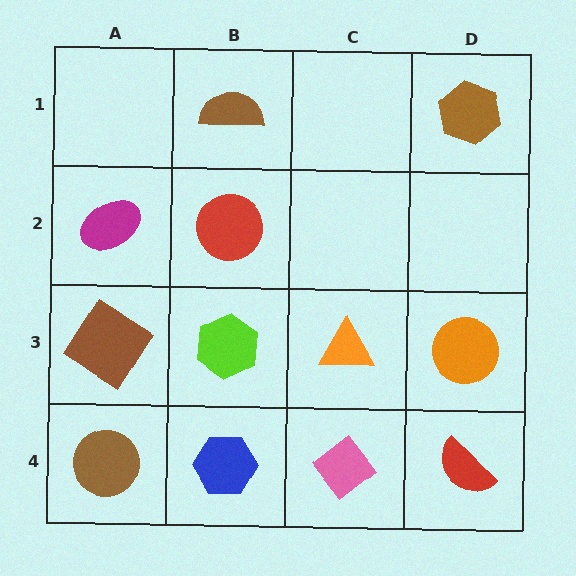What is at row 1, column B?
A brown semicircle.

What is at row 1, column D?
A brown hexagon.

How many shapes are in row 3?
4 shapes.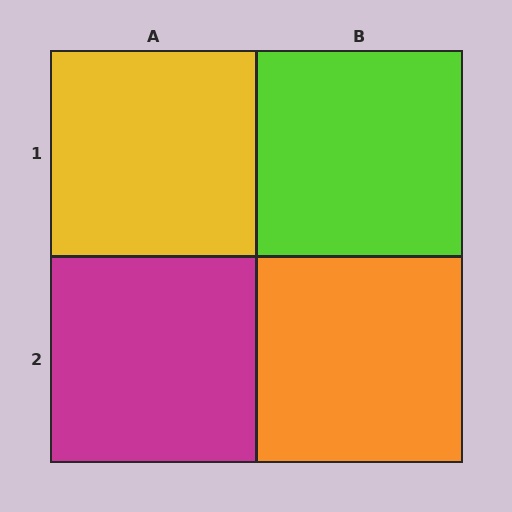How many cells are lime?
1 cell is lime.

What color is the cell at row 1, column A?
Yellow.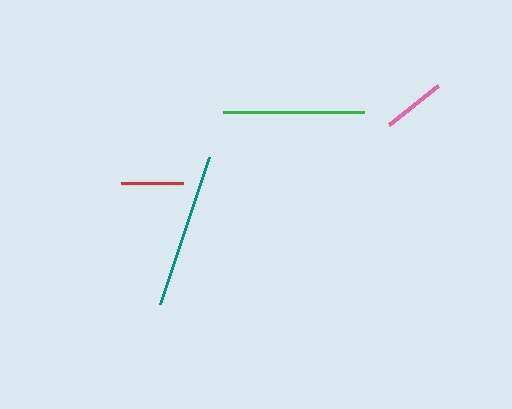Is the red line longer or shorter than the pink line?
The pink line is longer than the red line.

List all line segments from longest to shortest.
From longest to shortest: teal, green, pink, red.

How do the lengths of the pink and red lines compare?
The pink and red lines are approximately the same length.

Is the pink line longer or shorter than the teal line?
The teal line is longer than the pink line.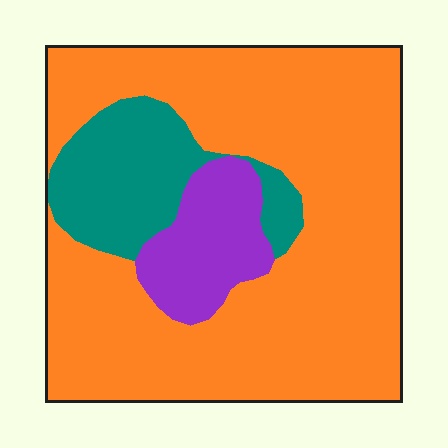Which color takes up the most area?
Orange, at roughly 70%.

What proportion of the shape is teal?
Teal takes up less than a sixth of the shape.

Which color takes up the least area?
Purple, at roughly 10%.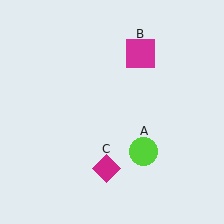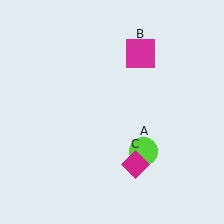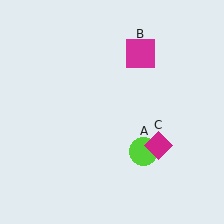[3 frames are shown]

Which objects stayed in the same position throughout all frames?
Lime circle (object A) and magenta square (object B) remained stationary.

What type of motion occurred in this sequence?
The magenta diamond (object C) rotated counterclockwise around the center of the scene.